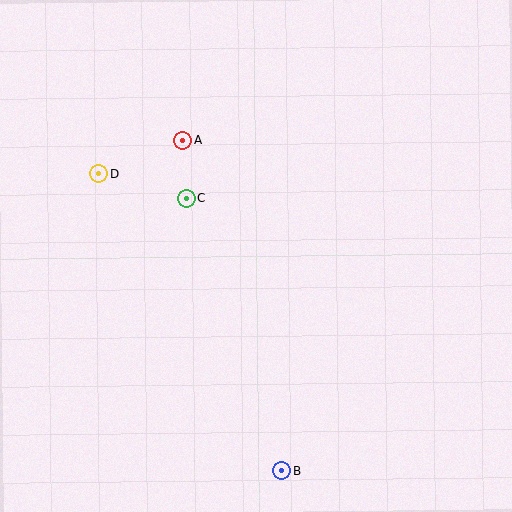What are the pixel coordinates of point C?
Point C is at (186, 198).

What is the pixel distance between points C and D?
The distance between C and D is 91 pixels.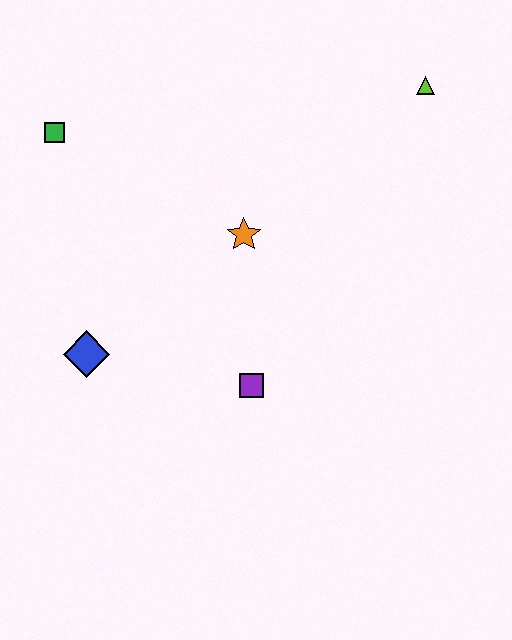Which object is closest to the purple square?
The orange star is closest to the purple square.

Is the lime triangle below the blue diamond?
No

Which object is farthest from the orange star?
The lime triangle is farthest from the orange star.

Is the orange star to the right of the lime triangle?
No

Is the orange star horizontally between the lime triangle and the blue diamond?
Yes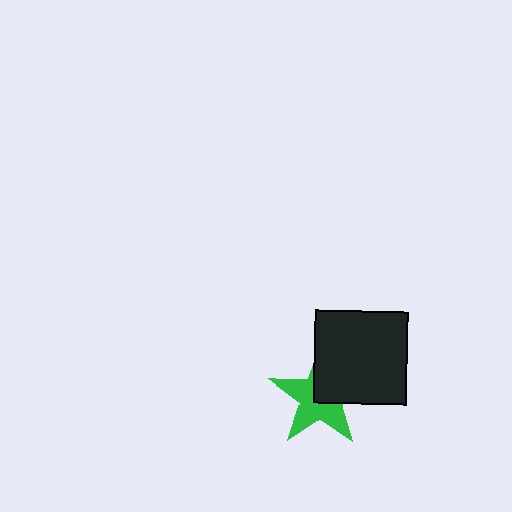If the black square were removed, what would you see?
You would see the complete green star.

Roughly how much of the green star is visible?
About half of it is visible (roughly 56%).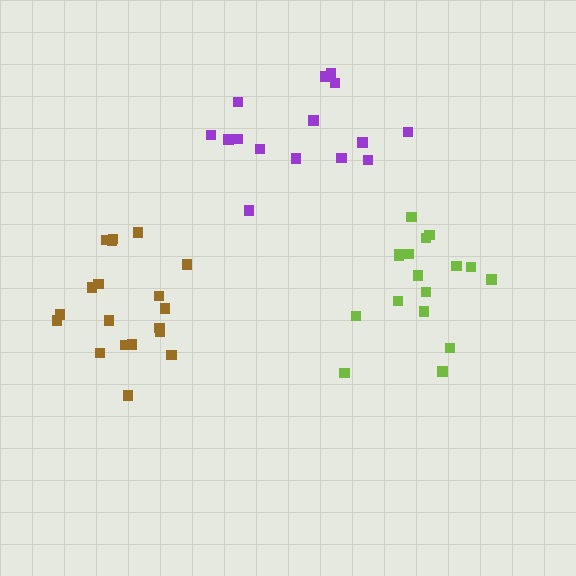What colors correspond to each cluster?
The clusters are colored: brown, lime, purple.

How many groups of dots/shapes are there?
There are 3 groups.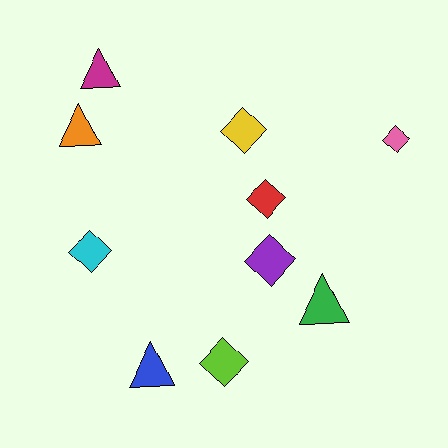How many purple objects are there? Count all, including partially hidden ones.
There is 1 purple object.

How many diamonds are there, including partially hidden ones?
There are 6 diamonds.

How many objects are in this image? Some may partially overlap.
There are 10 objects.